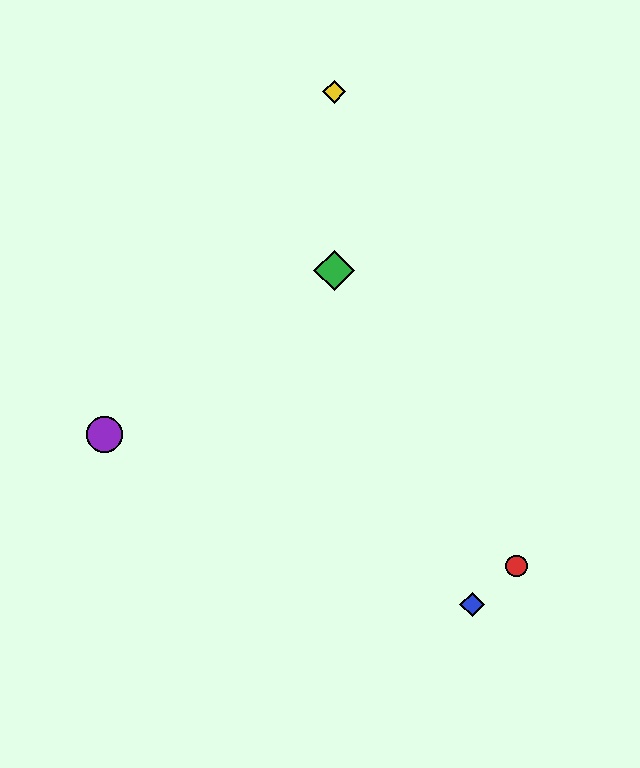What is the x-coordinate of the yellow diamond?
The yellow diamond is at x≈334.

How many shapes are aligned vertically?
2 shapes (the green diamond, the yellow diamond) are aligned vertically.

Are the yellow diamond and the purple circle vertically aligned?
No, the yellow diamond is at x≈334 and the purple circle is at x≈104.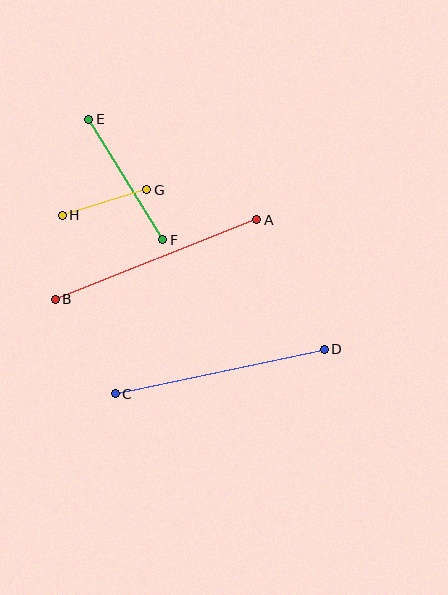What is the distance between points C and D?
The distance is approximately 214 pixels.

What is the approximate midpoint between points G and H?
The midpoint is at approximately (104, 202) pixels.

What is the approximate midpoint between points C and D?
The midpoint is at approximately (220, 372) pixels.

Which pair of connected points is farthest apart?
Points A and B are farthest apart.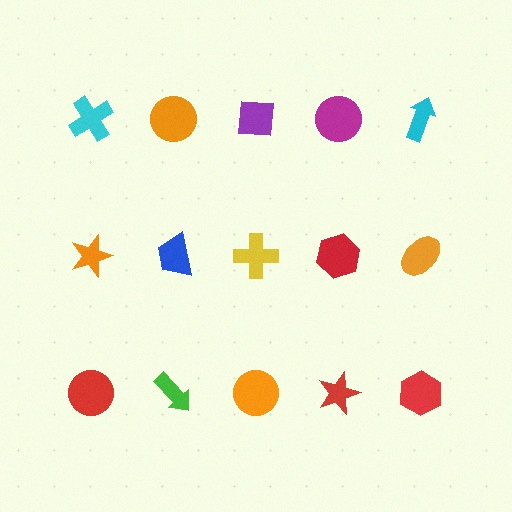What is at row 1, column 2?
An orange circle.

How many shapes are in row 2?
5 shapes.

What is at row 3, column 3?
An orange circle.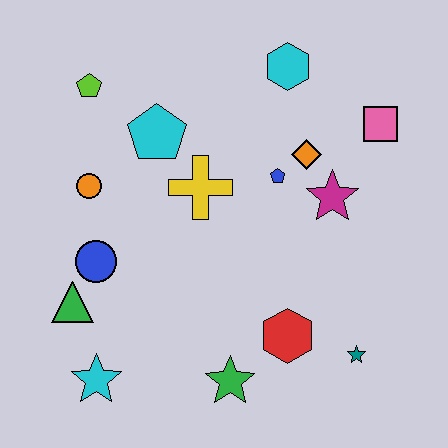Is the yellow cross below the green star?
No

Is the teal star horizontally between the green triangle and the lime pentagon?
No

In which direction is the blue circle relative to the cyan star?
The blue circle is above the cyan star.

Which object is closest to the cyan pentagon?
The yellow cross is closest to the cyan pentagon.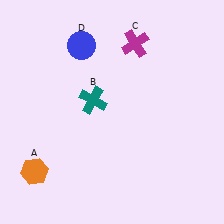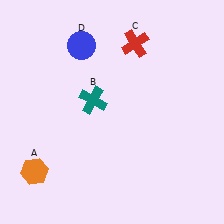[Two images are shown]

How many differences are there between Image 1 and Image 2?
There is 1 difference between the two images.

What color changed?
The cross (C) changed from magenta in Image 1 to red in Image 2.